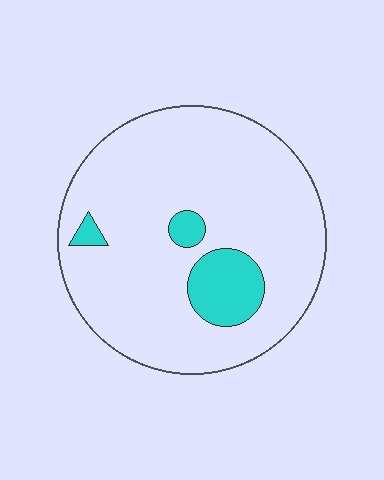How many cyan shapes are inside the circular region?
3.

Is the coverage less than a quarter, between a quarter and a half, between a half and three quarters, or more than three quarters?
Less than a quarter.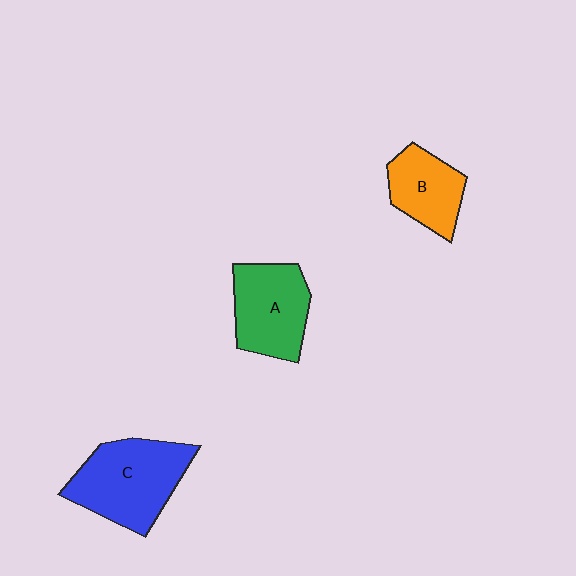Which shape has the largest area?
Shape C (blue).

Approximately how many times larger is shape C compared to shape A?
Approximately 1.2 times.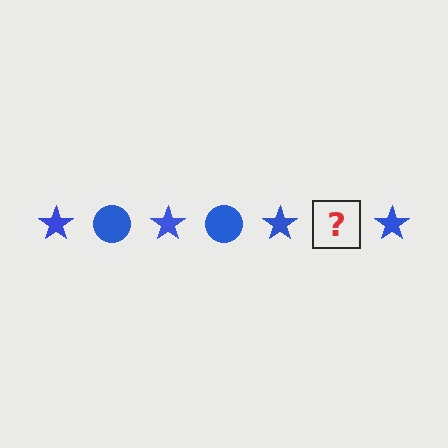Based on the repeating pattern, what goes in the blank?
The blank should be a blue circle.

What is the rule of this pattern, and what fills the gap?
The rule is that the pattern cycles through star, circle shapes in blue. The gap should be filled with a blue circle.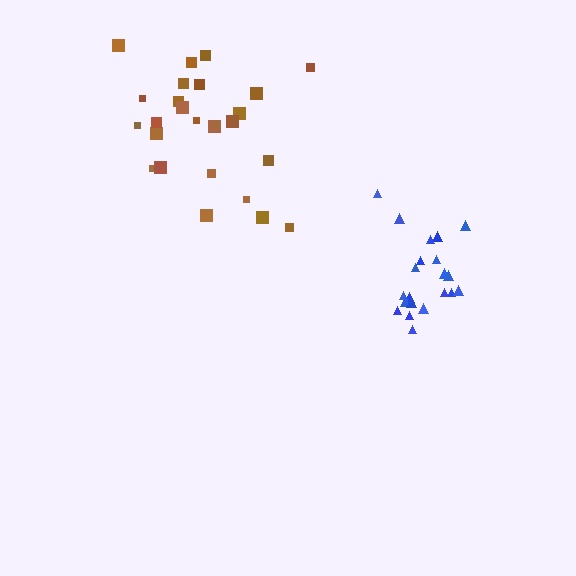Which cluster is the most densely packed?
Blue.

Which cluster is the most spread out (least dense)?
Brown.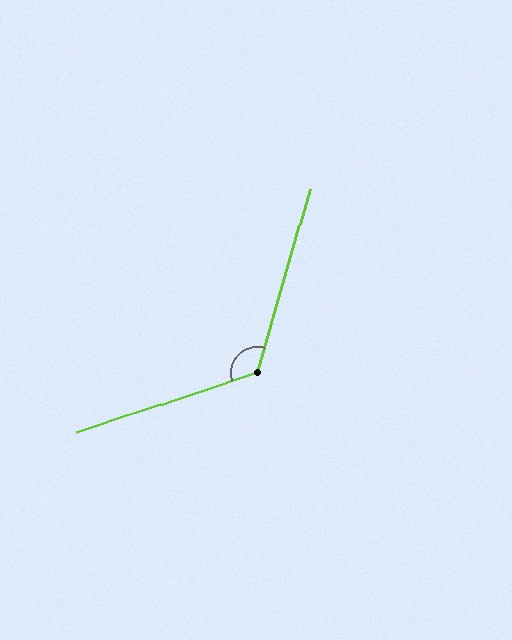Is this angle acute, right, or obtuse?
It is obtuse.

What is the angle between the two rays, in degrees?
Approximately 124 degrees.